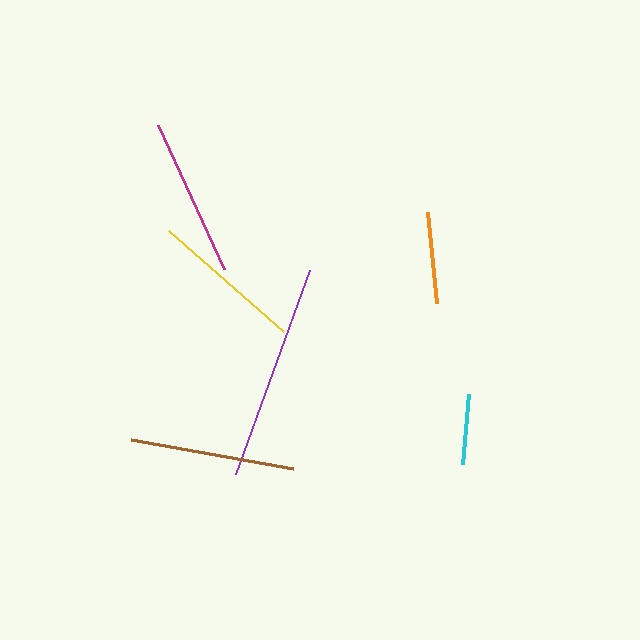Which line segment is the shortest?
The cyan line is the shortest at approximately 70 pixels.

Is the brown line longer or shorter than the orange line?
The brown line is longer than the orange line.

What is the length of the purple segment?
The purple segment is approximately 217 pixels long.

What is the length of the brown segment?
The brown segment is approximately 165 pixels long.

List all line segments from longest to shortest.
From longest to shortest: purple, brown, magenta, yellow, orange, cyan.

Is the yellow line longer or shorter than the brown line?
The brown line is longer than the yellow line.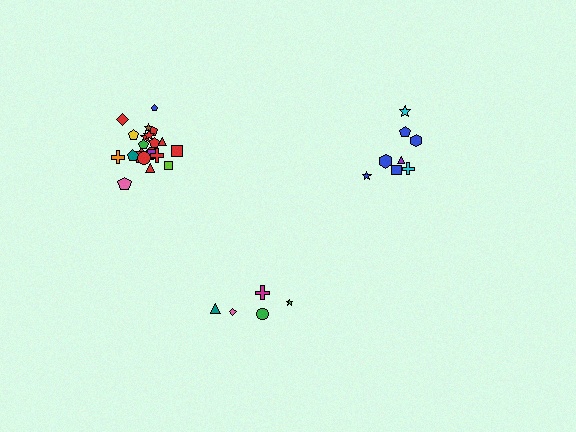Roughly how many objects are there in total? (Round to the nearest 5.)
Roughly 35 objects in total.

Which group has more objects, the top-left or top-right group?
The top-left group.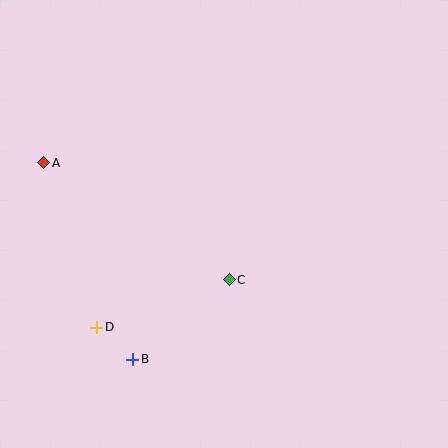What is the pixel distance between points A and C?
The distance between A and C is 219 pixels.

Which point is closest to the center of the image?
Point C at (229, 280) is closest to the center.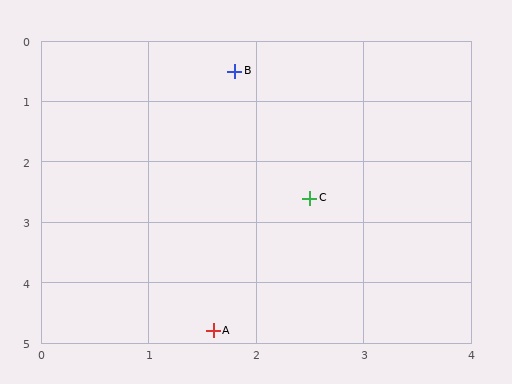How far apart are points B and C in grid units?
Points B and C are about 2.2 grid units apart.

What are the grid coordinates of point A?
Point A is at approximately (1.6, 4.8).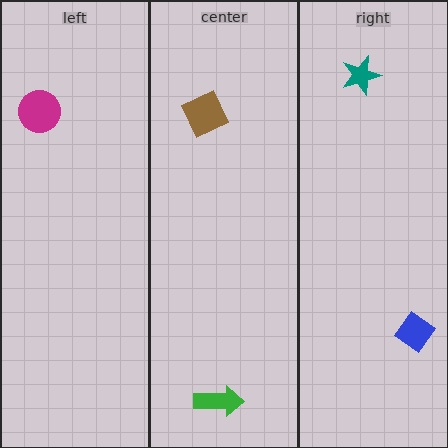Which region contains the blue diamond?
The right region.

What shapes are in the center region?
The green arrow, the brown square.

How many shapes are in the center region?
2.